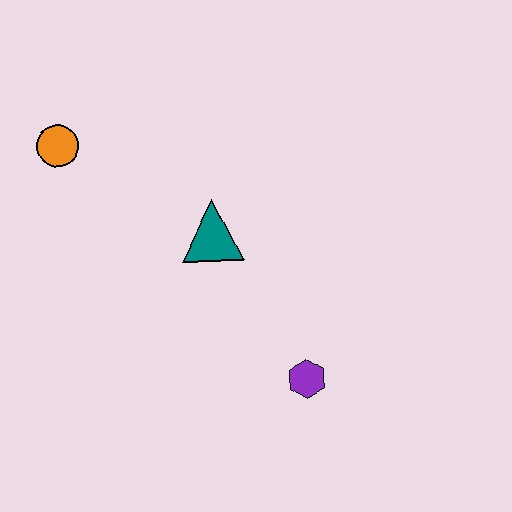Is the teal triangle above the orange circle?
No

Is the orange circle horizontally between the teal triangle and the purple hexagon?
No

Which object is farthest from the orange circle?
The purple hexagon is farthest from the orange circle.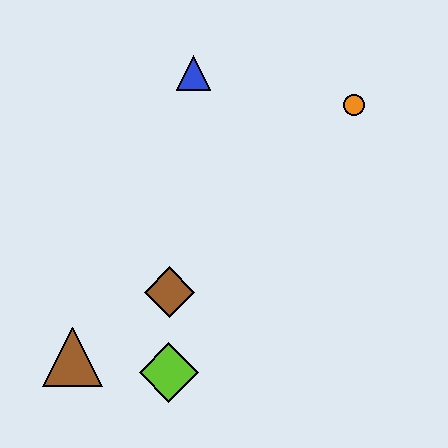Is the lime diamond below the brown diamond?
Yes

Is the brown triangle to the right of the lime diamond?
No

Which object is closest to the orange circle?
The blue triangle is closest to the orange circle.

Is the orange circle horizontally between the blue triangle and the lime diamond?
No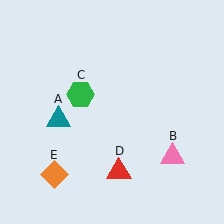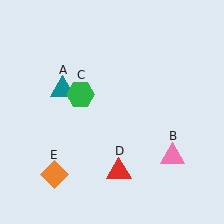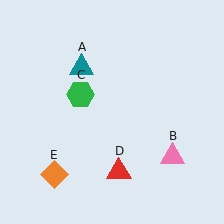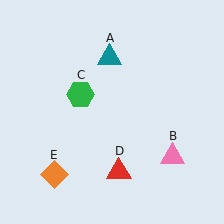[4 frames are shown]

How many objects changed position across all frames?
1 object changed position: teal triangle (object A).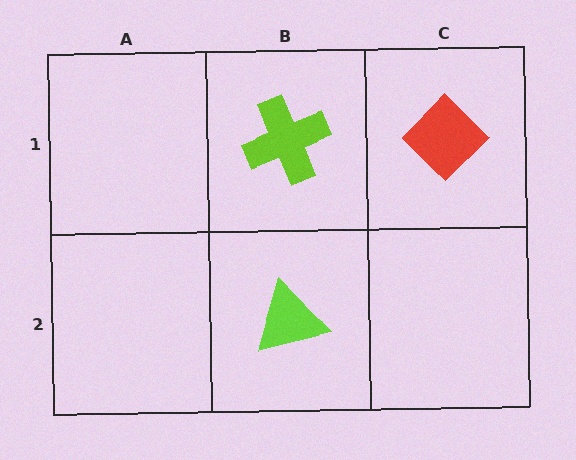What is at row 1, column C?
A red diamond.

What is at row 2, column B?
A lime triangle.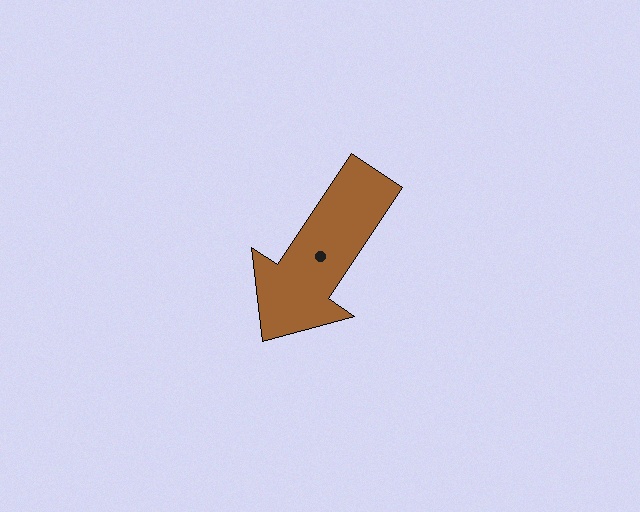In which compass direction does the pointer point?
Southwest.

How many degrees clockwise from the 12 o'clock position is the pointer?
Approximately 214 degrees.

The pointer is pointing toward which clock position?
Roughly 7 o'clock.